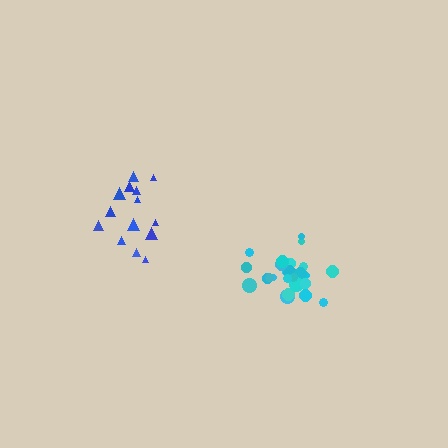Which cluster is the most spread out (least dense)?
Blue.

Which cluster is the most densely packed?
Cyan.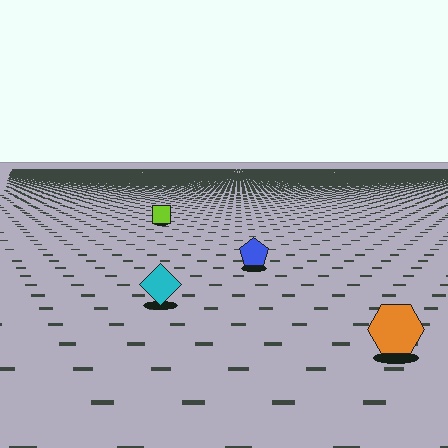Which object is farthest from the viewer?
The lime square is farthest from the viewer. It appears smaller and the ground texture around it is denser.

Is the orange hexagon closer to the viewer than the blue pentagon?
Yes. The orange hexagon is closer — you can tell from the texture gradient: the ground texture is coarser near it.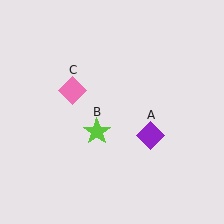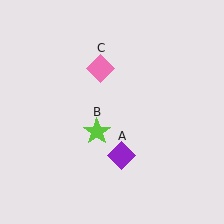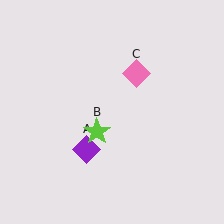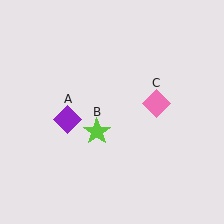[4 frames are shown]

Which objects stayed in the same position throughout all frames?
Lime star (object B) remained stationary.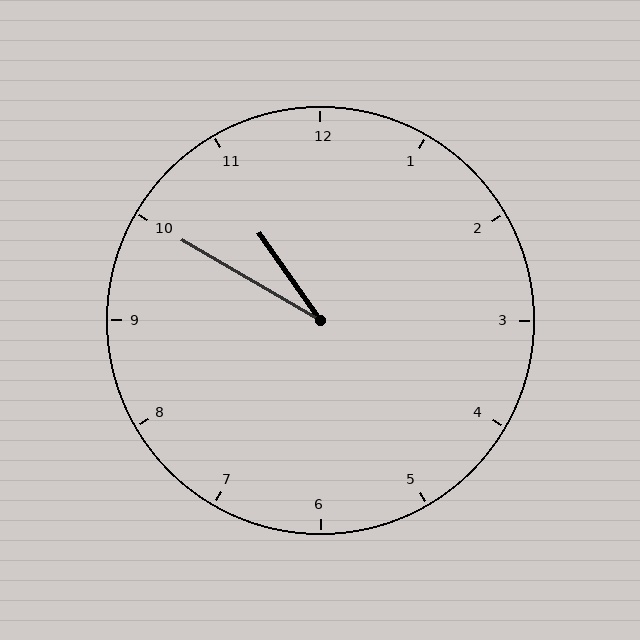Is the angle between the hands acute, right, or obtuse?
It is acute.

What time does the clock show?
10:50.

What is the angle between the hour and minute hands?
Approximately 25 degrees.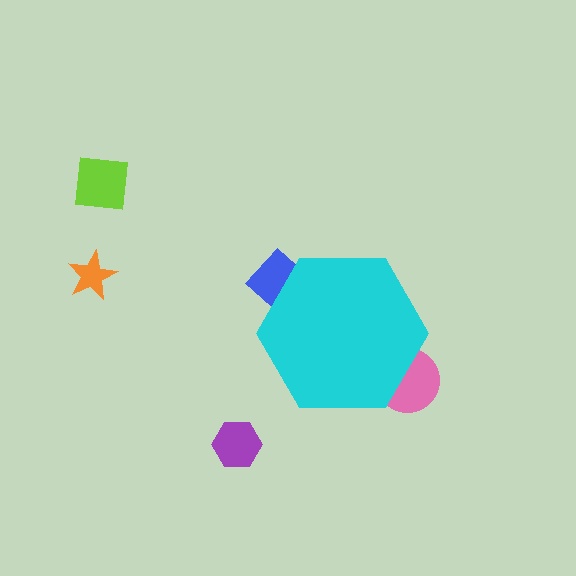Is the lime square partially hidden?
No, the lime square is fully visible.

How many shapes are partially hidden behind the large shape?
2 shapes are partially hidden.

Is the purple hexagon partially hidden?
No, the purple hexagon is fully visible.